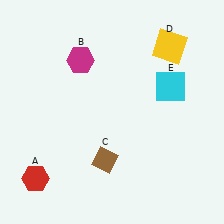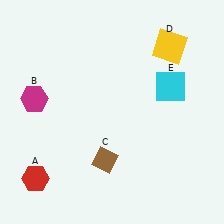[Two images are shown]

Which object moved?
The magenta hexagon (B) moved left.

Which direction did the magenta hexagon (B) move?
The magenta hexagon (B) moved left.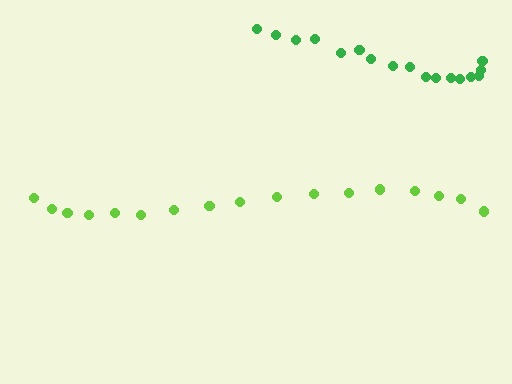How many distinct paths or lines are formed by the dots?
There are 2 distinct paths.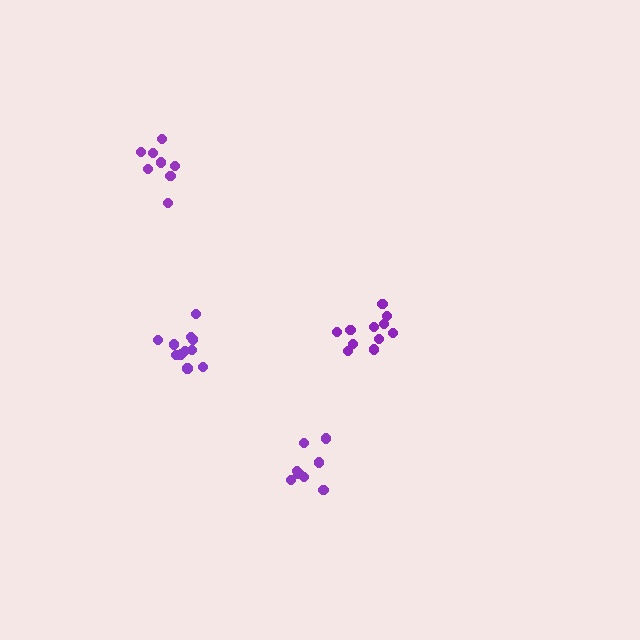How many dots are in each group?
Group 1: 11 dots, Group 2: 8 dots, Group 3: 11 dots, Group 4: 9 dots (39 total).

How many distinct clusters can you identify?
There are 4 distinct clusters.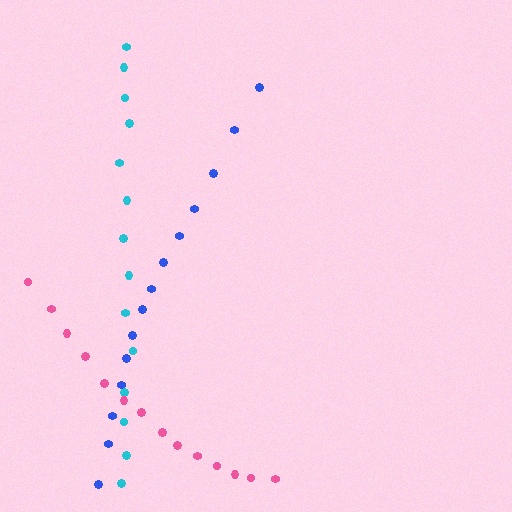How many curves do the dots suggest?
There are 3 distinct paths.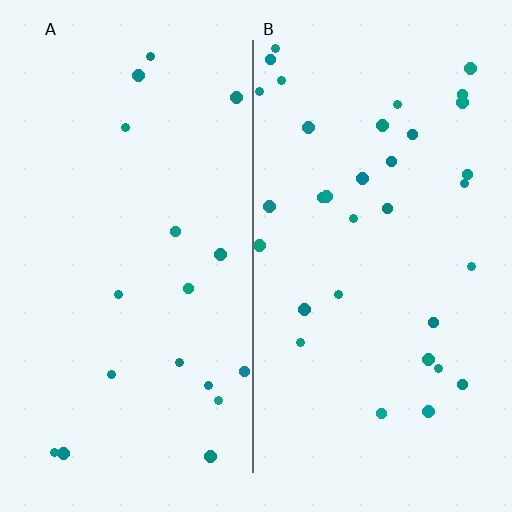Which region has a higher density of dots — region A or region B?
B (the right).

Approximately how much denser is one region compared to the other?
Approximately 1.9× — region B over region A.